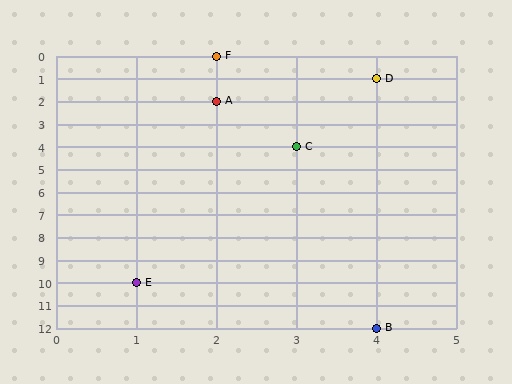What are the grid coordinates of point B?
Point B is at grid coordinates (4, 12).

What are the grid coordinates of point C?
Point C is at grid coordinates (3, 4).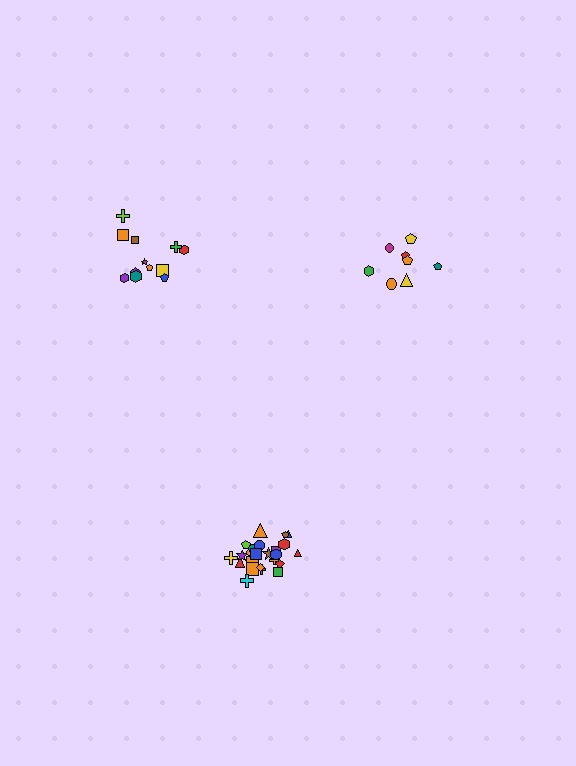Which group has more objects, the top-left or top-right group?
The top-left group.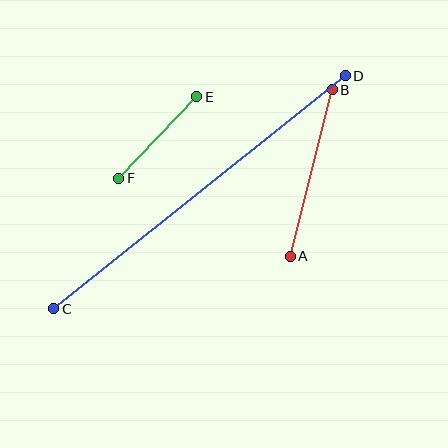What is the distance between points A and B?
The distance is approximately 172 pixels.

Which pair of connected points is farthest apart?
Points C and D are farthest apart.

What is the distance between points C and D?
The distance is approximately 373 pixels.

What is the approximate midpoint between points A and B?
The midpoint is at approximately (311, 173) pixels.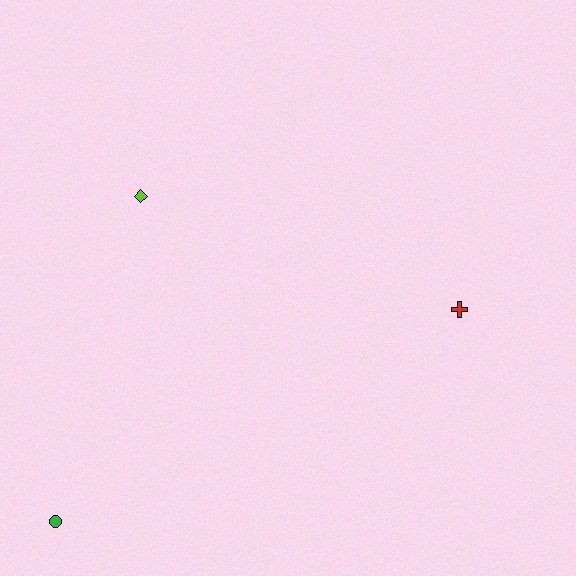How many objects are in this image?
There are 3 objects.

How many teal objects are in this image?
There are no teal objects.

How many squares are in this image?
There are no squares.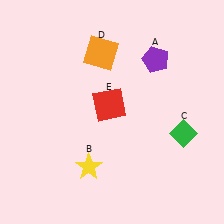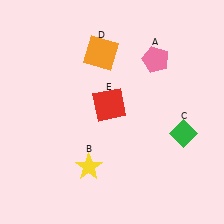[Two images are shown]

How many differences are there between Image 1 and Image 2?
There is 1 difference between the two images.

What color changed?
The pentagon (A) changed from purple in Image 1 to pink in Image 2.